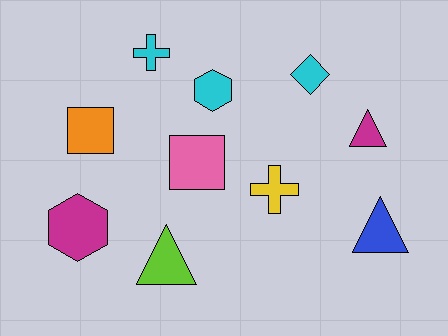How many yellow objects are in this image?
There is 1 yellow object.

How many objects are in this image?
There are 10 objects.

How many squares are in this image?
There are 2 squares.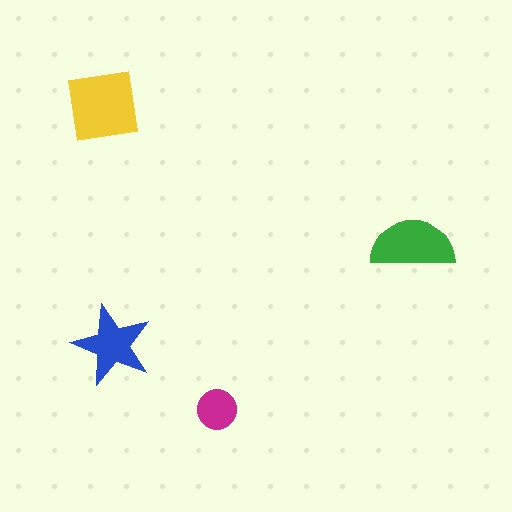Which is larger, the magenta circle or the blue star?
The blue star.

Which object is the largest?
The yellow square.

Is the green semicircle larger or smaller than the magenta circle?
Larger.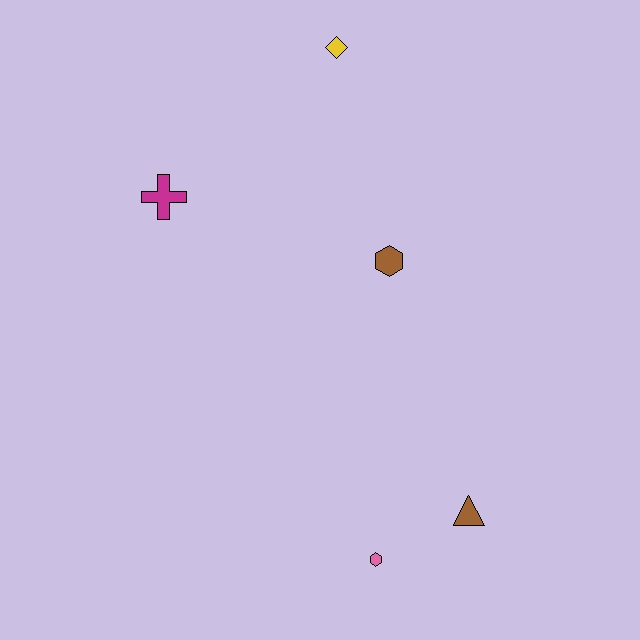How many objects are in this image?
There are 5 objects.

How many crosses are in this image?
There is 1 cross.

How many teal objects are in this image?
There are no teal objects.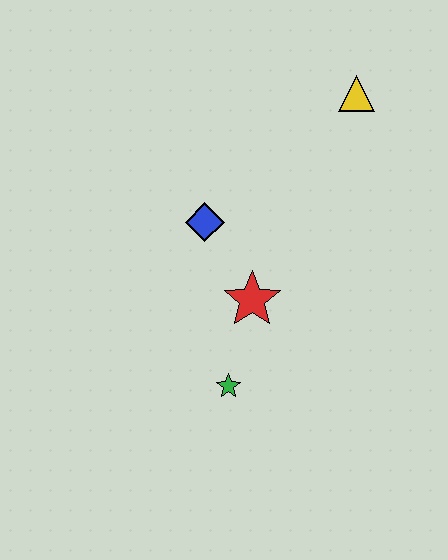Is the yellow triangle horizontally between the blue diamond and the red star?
No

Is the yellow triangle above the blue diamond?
Yes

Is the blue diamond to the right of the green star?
No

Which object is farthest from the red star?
The yellow triangle is farthest from the red star.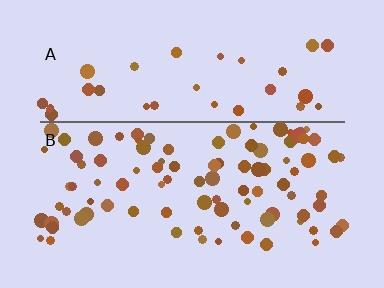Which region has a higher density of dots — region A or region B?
B (the bottom).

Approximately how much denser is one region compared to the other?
Approximately 2.4× — region B over region A.